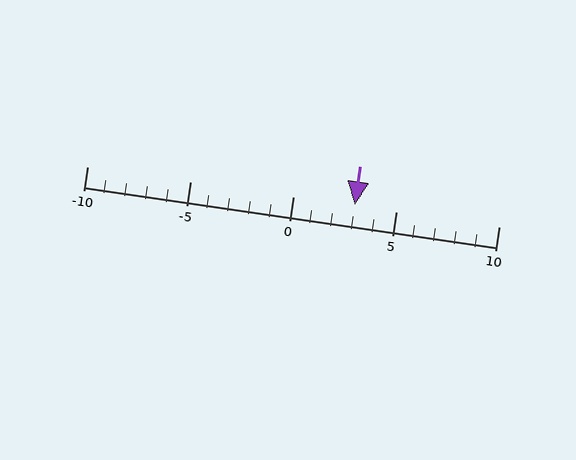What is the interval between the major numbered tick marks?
The major tick marks are spaced 5 units apart.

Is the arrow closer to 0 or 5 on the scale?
The arrow is closer to 5.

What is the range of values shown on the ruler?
The ruler shows values from -10 to 10.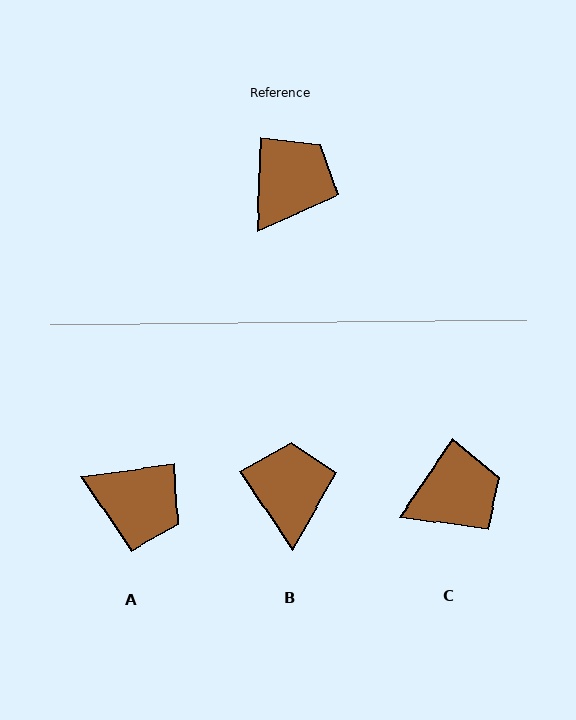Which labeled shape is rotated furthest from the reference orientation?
A, about 80 degrees away.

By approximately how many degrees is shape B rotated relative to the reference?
Approximately 36 degrees counter-clockwise.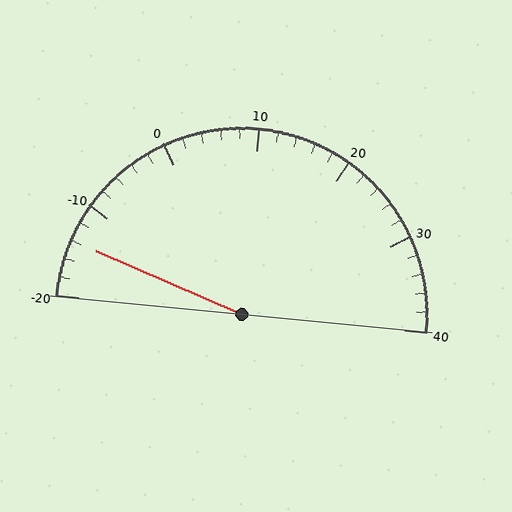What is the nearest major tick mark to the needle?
The nearest major tick mark is -10.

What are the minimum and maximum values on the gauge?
The gauge ranges from -20 to 40.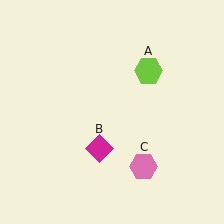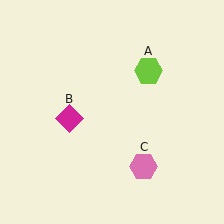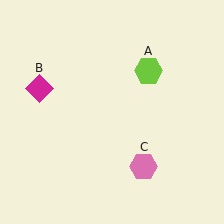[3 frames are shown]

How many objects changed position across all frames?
1 object changed position: magenta diamond (object B).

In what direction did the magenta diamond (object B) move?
The magenta diamond (object B) moved up and to the left.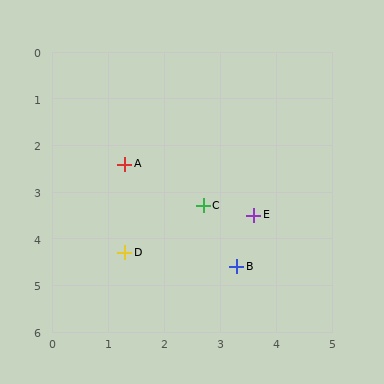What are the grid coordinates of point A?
Point A is at approximately (1.3, 2.4).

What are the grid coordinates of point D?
Point D is at approximately (1.3, 4.3).